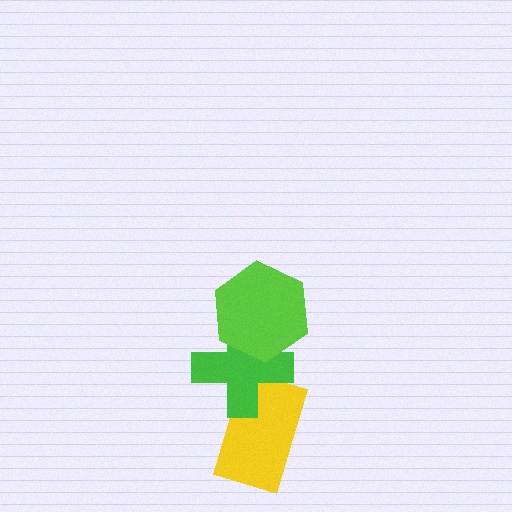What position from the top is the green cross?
The green cross is 2nd from the top.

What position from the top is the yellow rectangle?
The yellow rectangle is 3rd from the top.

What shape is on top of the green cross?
The lime hexagon is on top of the green cross.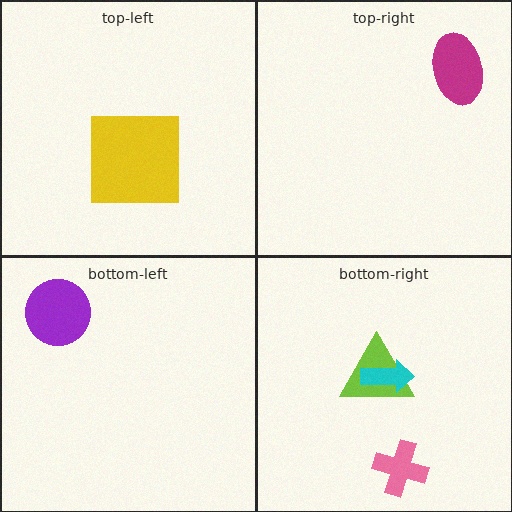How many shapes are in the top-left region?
1.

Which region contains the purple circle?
The bottom-left region.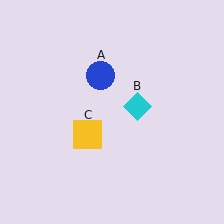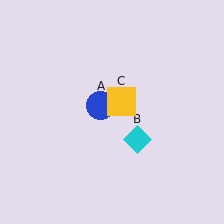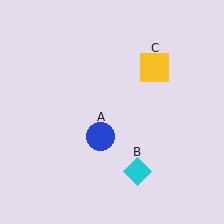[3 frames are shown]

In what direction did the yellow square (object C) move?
The yellow square (object C) moved up and to the right.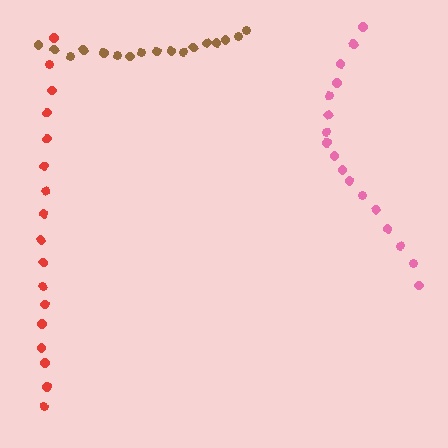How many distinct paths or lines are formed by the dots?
There are 3 distinct paths.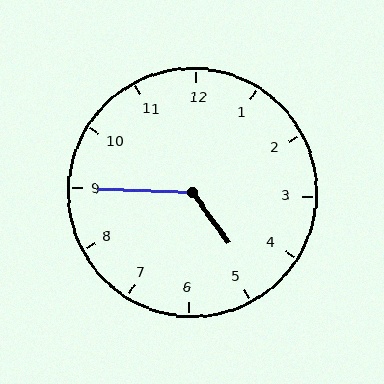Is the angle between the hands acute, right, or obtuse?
It is obtuse.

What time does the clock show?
4:45.